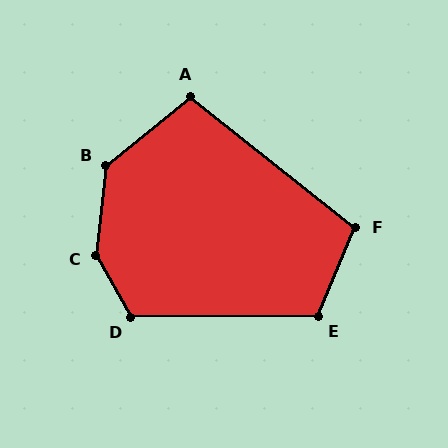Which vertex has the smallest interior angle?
A, at approximately 102 degrees.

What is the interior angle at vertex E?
Approximately 113 degrees (obtuse).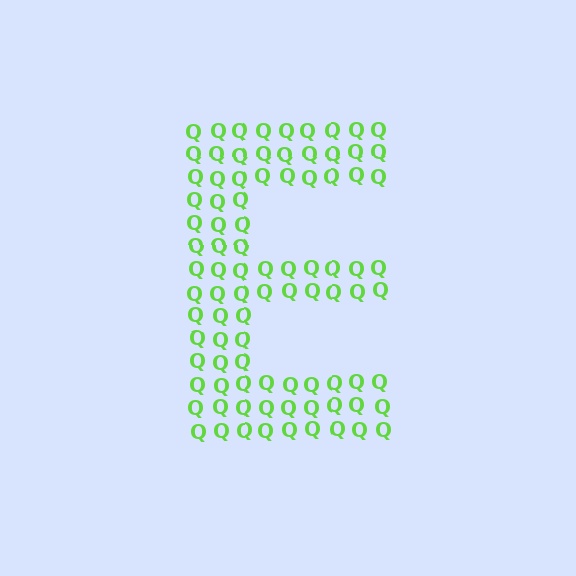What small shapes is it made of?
It is made of small letter Q's.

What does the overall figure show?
The overall figure shows the letter E.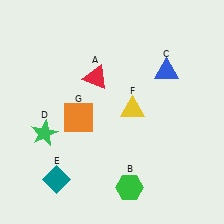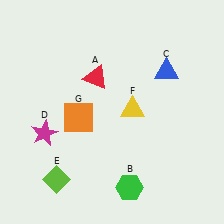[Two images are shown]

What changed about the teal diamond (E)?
In Image 1, E is teal. In Image 2, it changed to lime.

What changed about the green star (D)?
In Image 1, D is green. In Image 2, it changed to magenta.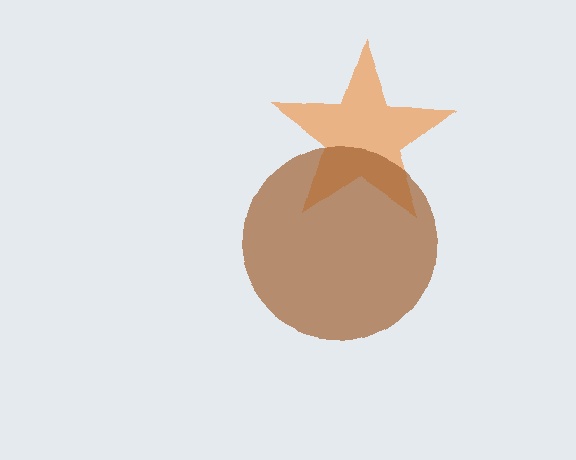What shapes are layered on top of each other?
The layered shapes are: an orange star, a brown circle.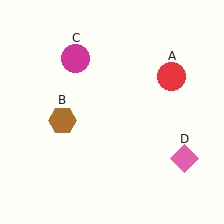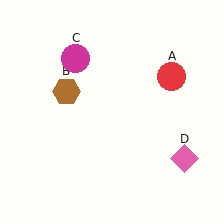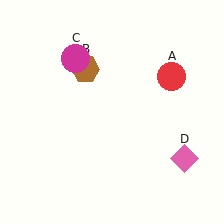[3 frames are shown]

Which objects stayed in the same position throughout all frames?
Red circle (object A) and magenta circle (object C) and pink diamond (object D) remained stationary.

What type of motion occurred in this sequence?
The brown hexagon (object B) rotated clockwise around the center of the scene.